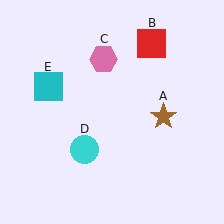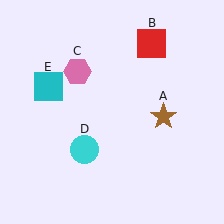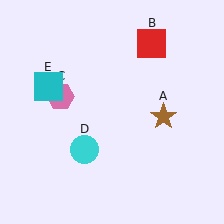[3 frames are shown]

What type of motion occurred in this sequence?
The pink hexagon (object C) rotated counterclockwise around the center of the scene.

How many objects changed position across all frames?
1 object changed position: pink hexagon (object C).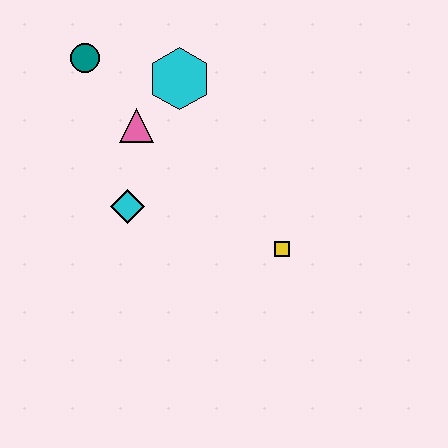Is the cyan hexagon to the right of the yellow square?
No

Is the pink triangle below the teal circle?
Yes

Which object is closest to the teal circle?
The pink triangle is closest to the teal circle.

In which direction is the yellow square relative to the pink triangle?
The yellow square is to the right of the pink triangle.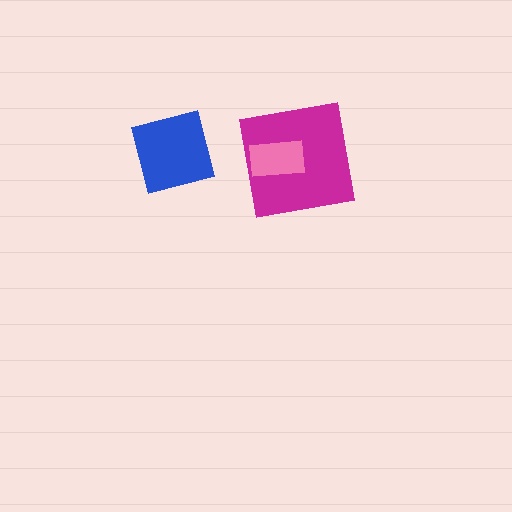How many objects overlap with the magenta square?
1 object overlaps with the magenta square.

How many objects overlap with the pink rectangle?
1 object overlaps with the pink rectangle.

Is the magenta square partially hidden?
Yes, it is partially covered by another shape.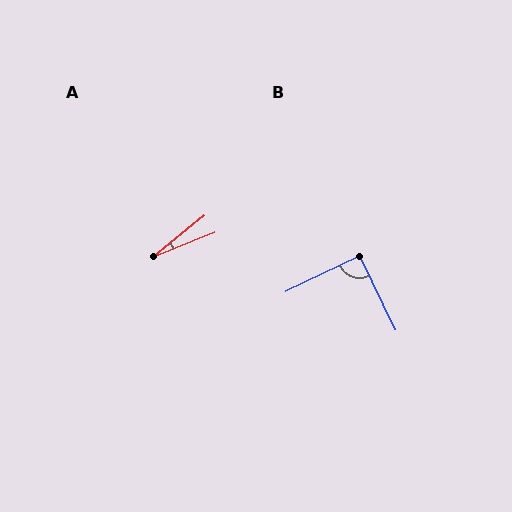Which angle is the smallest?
A, at approximately 17 degrees.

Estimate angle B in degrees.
Approximately 90 degrees.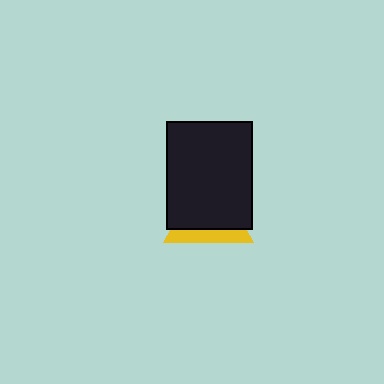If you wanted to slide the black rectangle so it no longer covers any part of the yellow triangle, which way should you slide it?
Slide it up — that is the most direct way to separate the two shapes.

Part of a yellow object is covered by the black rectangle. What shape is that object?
It is a triangle.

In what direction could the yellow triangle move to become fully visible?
The yellow triangle could move down. That would shift it out from behind the black rectangle entirely.